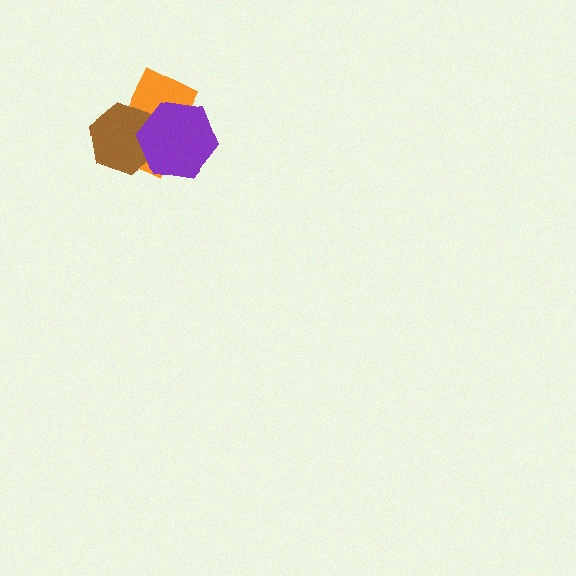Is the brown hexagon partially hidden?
Yes, it is partially covered by another shape.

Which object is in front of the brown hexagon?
The purple hexagon is in front of the brown hexagon.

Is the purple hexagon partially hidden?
No, no other shape covers it.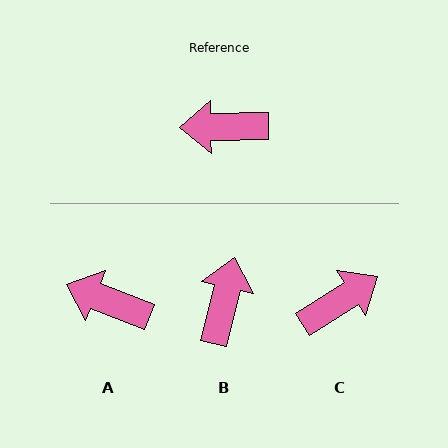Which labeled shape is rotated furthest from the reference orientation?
C, about 148 degrees away.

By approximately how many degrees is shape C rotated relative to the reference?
Approximately 148 degrees clockwise.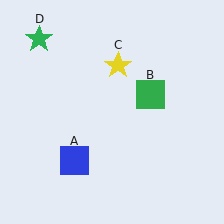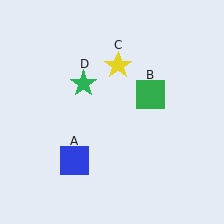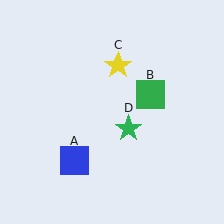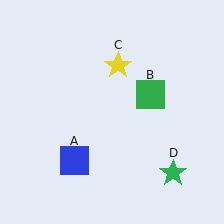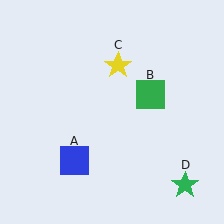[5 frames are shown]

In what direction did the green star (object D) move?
The green star (object D) moved down and to the right.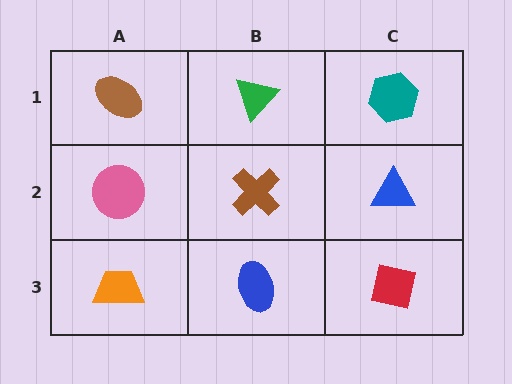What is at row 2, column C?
A blue triangle.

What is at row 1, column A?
A brown ellipse.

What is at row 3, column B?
A blue ellipse.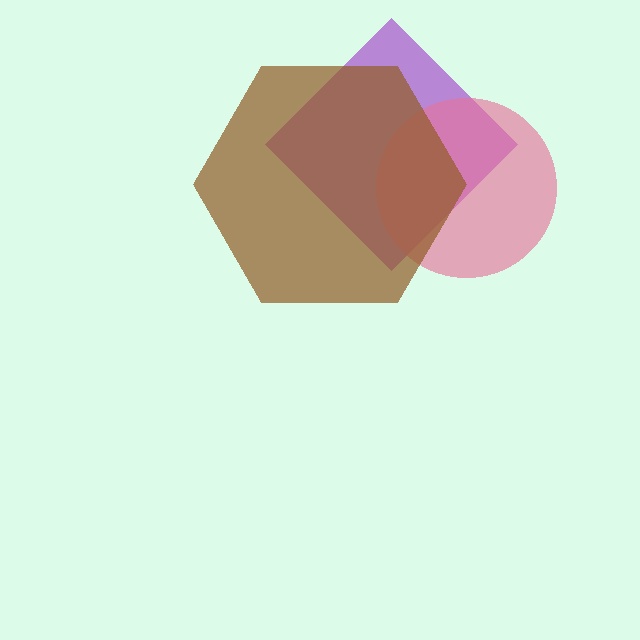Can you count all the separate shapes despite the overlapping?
Yes, there are 3 separate shapes.